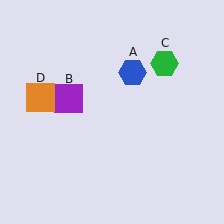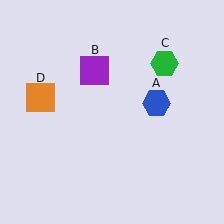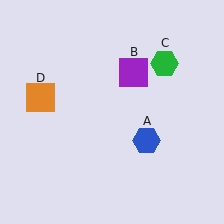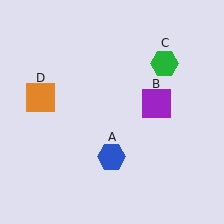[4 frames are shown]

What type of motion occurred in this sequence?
The blue hexagon (object A), purple square (object B) rotated clockwise around the center of the scene.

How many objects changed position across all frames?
2 objects changed position: blue hexagon (object A), purple square (object B).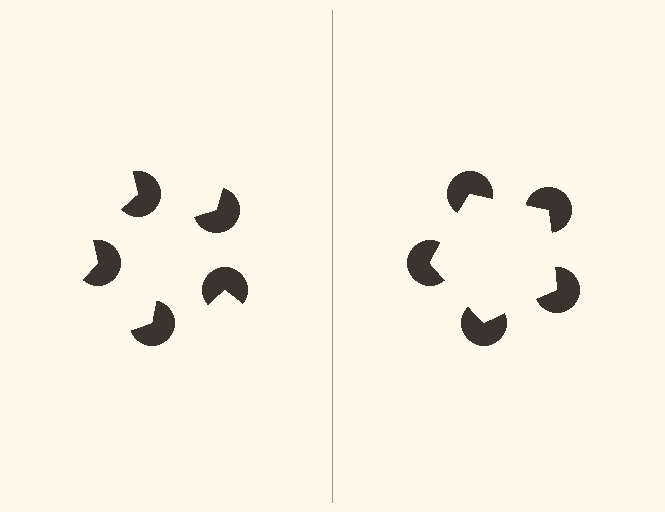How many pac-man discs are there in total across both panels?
10 — 5 on each side.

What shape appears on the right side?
An illusory pentagon.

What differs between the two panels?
The pac-man discs are positioned identically on both sides; only the wedge orientations differ. On the right they align to a pentagon; on the left they are misaligned.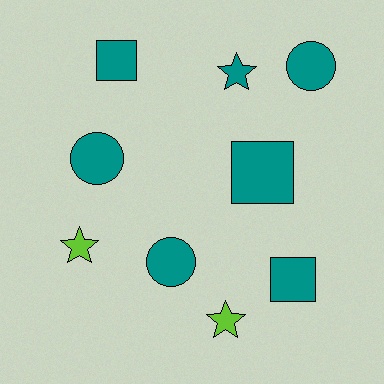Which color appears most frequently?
Teal, with 7 objects.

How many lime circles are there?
There are no lime circles.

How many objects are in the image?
There are 9 objects.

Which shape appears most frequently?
Circle, with 3 objects.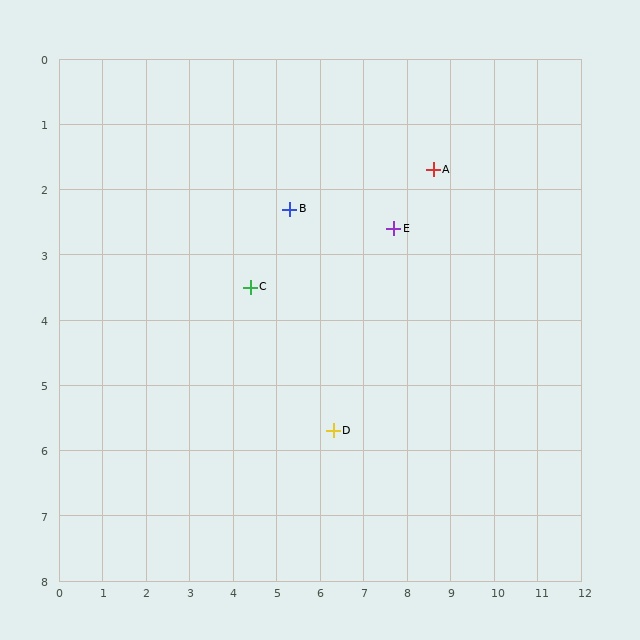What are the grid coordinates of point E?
Point E is at approximately (7.7, 2.6).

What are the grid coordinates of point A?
Point A is at approximately (8.6, 1.7).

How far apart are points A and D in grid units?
Points A and D are about 4.6 grid units apart.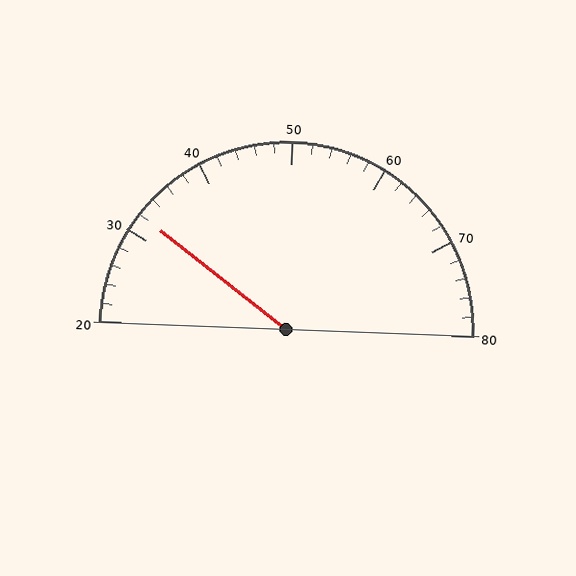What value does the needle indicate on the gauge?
The needle indicates approximately 32.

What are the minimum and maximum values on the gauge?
The gauge ranges from 20 to 80.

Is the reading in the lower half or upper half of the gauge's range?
The reading is in the lower half of the range (20 to 80).